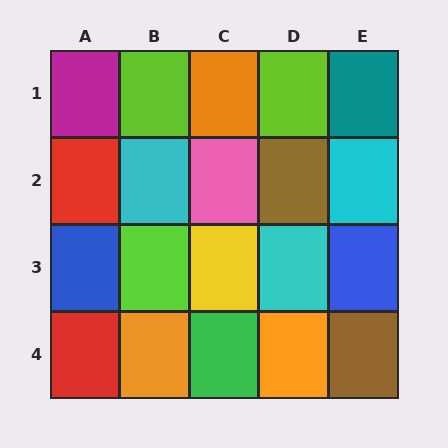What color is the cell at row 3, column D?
Cyan.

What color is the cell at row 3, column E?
Blue.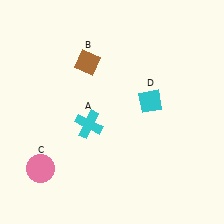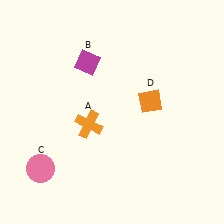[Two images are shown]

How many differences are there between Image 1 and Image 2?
There are 3 differences between the two images.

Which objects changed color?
A changed from cyan to orange. B changed from brown to magenta. D changed from cyan to orange.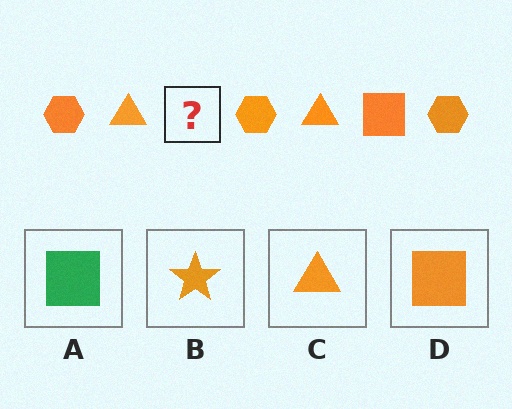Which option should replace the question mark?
Option D.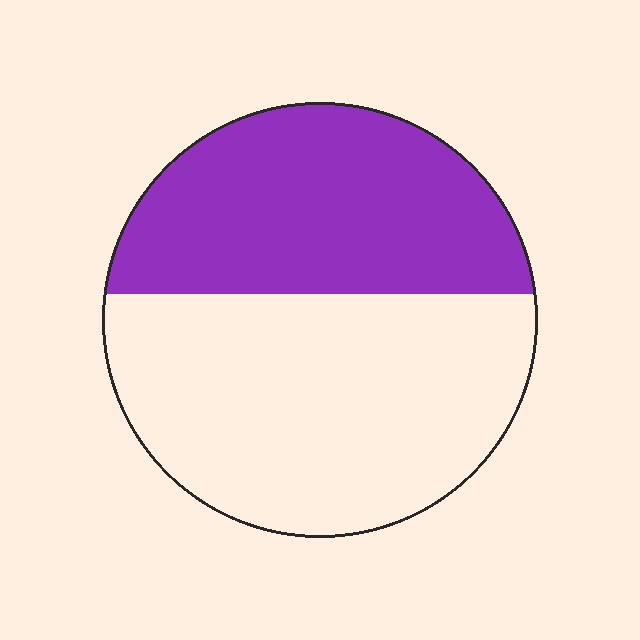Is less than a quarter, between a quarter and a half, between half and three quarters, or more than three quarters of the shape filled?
Between a quarter and a half.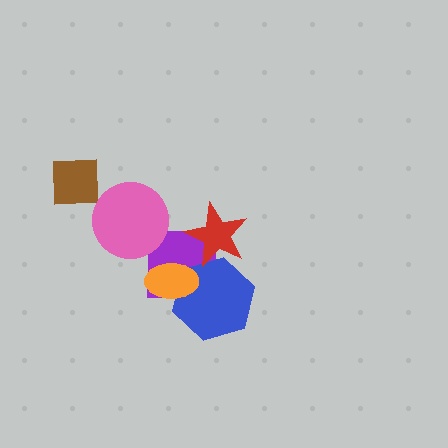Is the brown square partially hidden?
No, no other shape covers it.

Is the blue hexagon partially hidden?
Yes, it is partially covered by another shape.